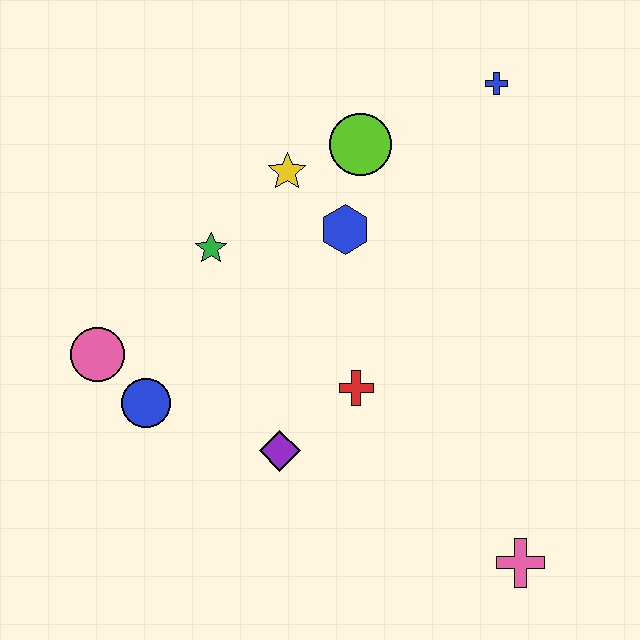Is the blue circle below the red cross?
Yes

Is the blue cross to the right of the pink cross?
No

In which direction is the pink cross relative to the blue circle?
The pink cross is to the right of the blue circle.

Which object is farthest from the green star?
The pink cross is farthest from the green star.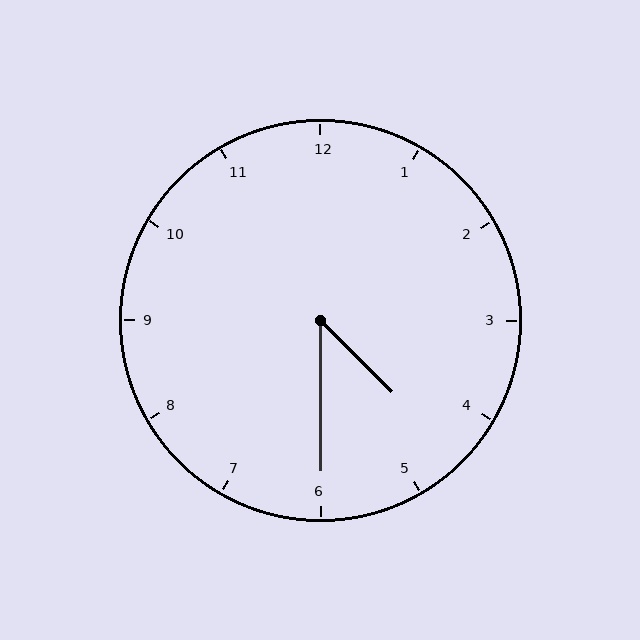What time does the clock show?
4:30.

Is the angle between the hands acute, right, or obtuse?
It is acute.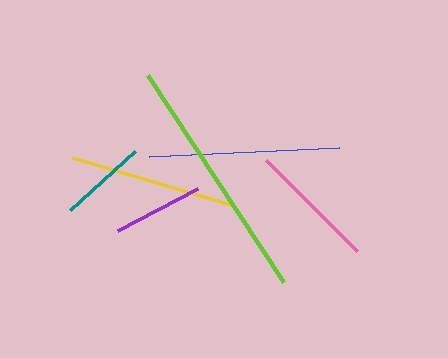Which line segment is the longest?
The lime line is the longest at approximately 248 pixels.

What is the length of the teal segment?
The teal segment is approximately 88 pixels long.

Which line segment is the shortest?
The teal line is the shortest at approximately 88 pixels.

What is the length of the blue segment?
The blue segment is approximately 190 pixels long.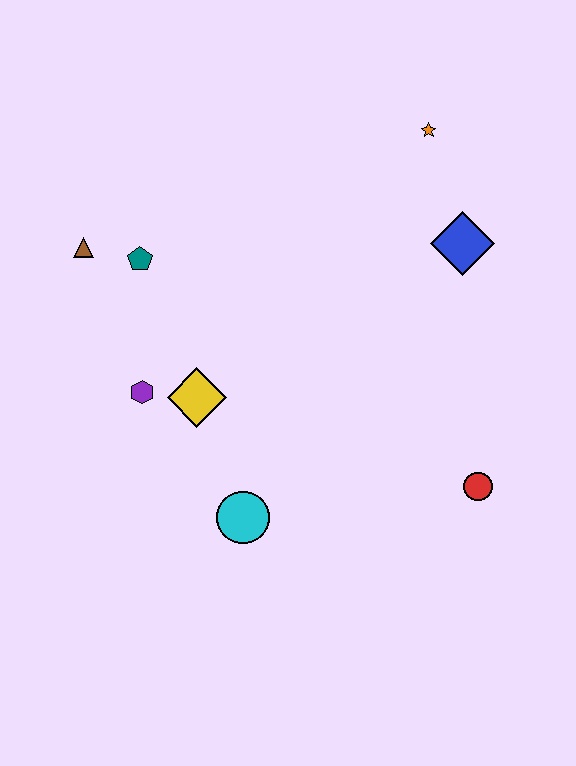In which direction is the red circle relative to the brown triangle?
The red circle is to the right of the brown triangle.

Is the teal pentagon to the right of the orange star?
No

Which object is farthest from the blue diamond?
The brown triangle is farthest from the blue diamond.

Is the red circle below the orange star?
Yes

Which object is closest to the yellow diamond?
The purple hexagon is closest to the yellow diamond.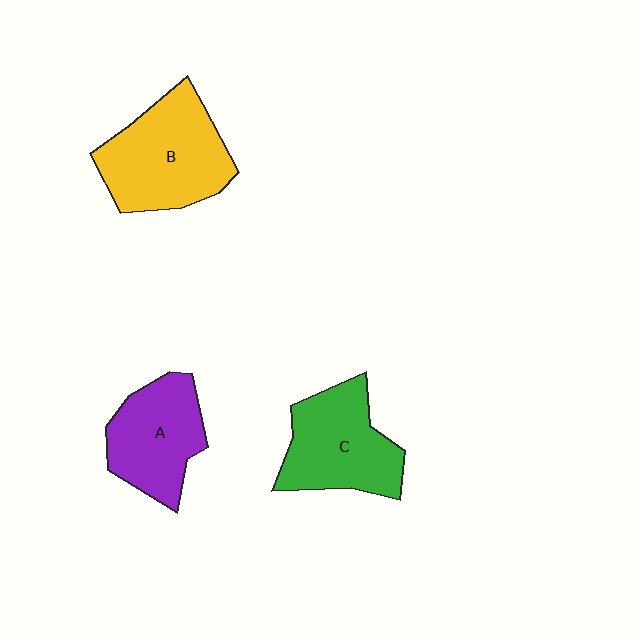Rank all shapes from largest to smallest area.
From largest to smallest: B (yellow), C (green), A (purple).